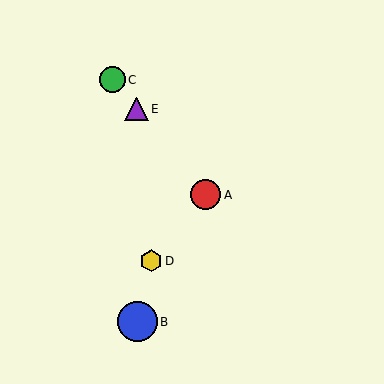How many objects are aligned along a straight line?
3 objects (A, C, E) are aligned along a straight line.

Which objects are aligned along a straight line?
Objects A, C, E are aligned along a straight line.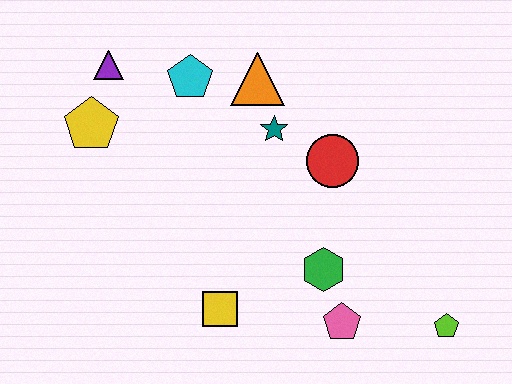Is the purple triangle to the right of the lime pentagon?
No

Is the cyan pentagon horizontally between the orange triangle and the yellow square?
No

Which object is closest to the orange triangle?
The teal star is closest to the orange triangle.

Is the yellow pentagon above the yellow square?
Yes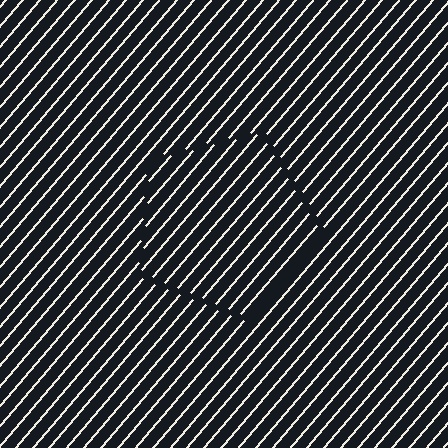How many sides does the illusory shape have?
5 sides — the line-ends trace a pentagon.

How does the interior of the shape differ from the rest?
The interior of the shape contains the same grating, shifted by half a period — the contour is defined by the phase discontinuity where line-ends from the inner and outer gratings abut.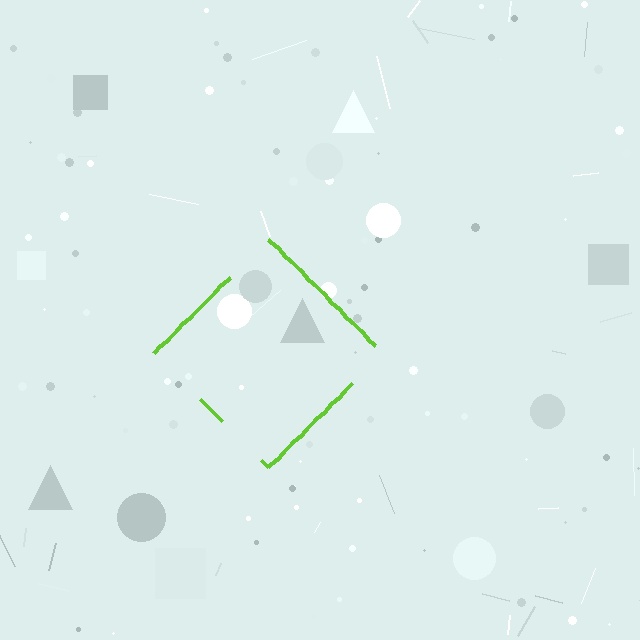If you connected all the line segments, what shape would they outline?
They would outline a diamond.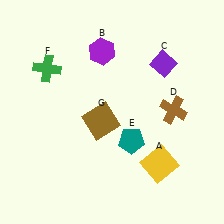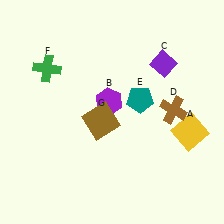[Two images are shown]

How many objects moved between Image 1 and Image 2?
3 objects moved between the two images.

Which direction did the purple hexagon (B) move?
The purple hexagon (B) moved down.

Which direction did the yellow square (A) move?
The yellow square (A) moved up.